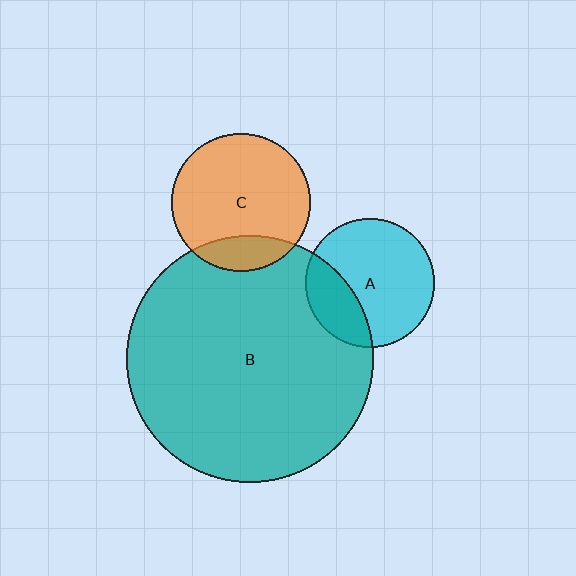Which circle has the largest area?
Circle B (teal).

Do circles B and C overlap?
Yes.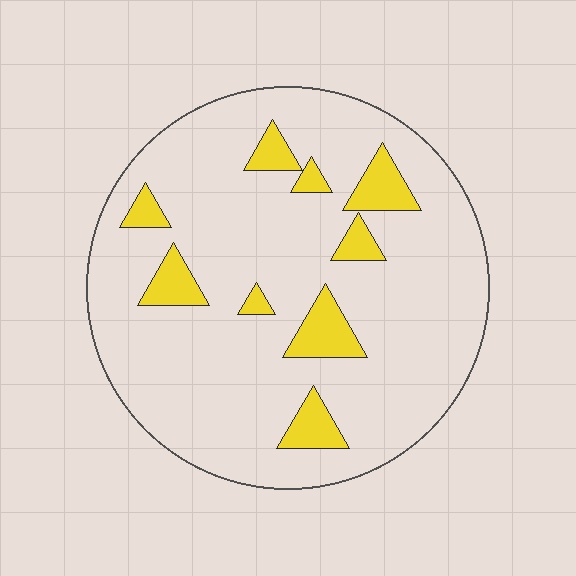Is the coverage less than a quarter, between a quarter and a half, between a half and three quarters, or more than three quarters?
Less than a quarter.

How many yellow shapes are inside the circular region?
9.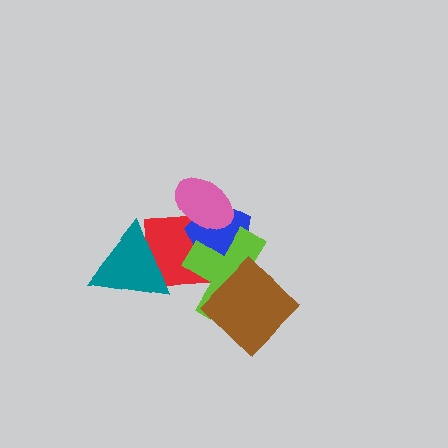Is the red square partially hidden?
Yes, it is partially covered by another shape.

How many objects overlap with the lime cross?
3 objects overlap with the lime cross.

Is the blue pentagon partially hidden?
Yes, it is partially covered by another shape.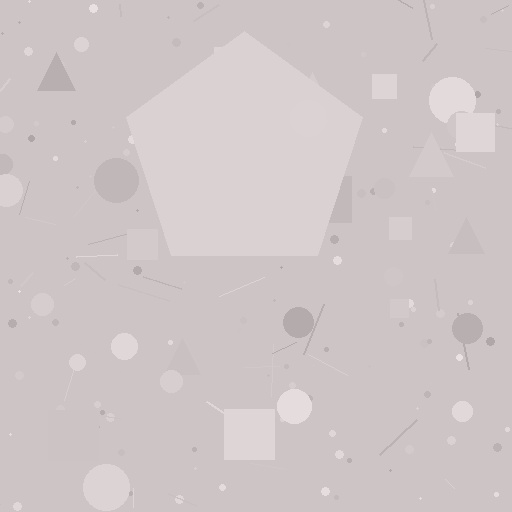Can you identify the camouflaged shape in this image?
The camouflaged shape is a pentagon.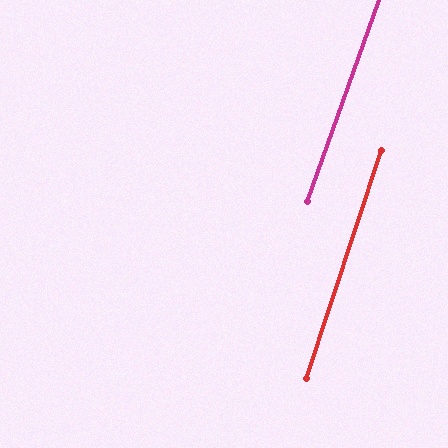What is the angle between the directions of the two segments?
Approximately 2 degrees.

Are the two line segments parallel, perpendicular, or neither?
Parallel — their directions differ by only 1.5°.